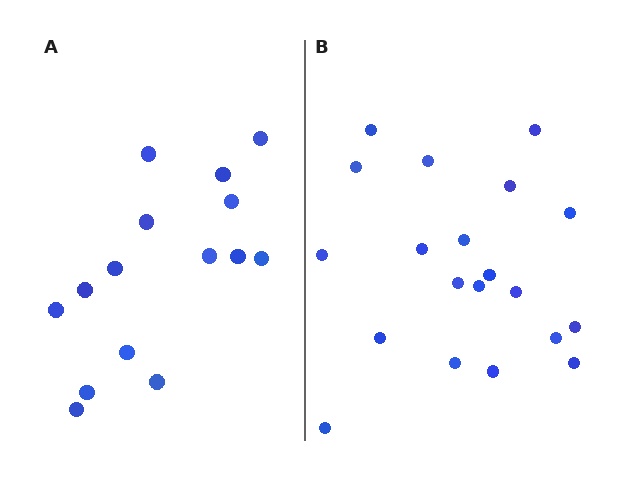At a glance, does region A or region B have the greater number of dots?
Region B (the right region) has more dots.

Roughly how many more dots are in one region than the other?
Region B has about 5 more dots than region A.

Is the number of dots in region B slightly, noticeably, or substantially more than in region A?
Region B has noticeably more, but not dramatically so. The ratio is roughly 1.3 to 1.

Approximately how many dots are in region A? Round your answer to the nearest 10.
About 20 dots. (The exact count is 15, which rounds to 20.)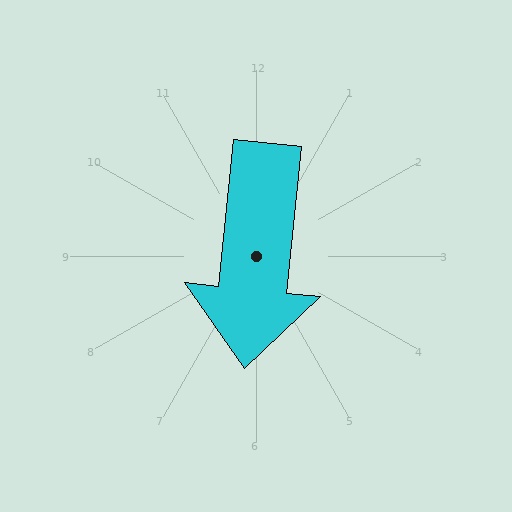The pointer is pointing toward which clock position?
Roughly 6 o'clock.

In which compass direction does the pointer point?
South.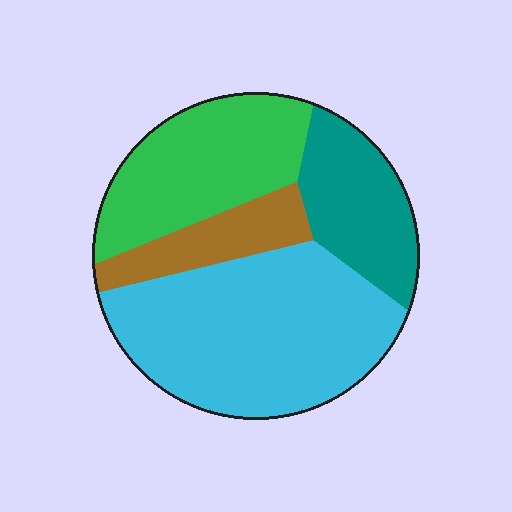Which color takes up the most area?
Cyan, at roughly 45%.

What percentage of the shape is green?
Green takes up about one quarter (1/4) of the shape.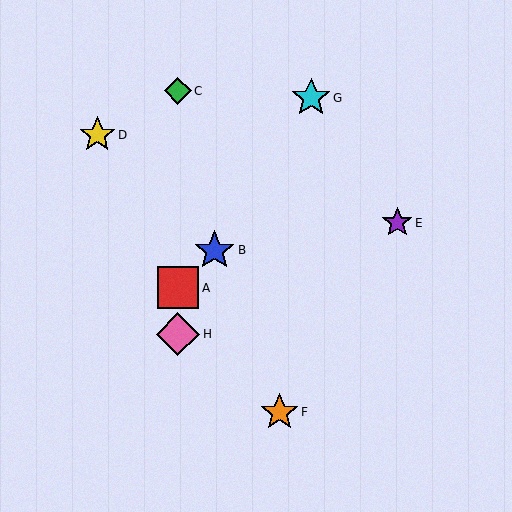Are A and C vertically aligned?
Yes, both are at x≈178.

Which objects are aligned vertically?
Objects A, C, H are aligned vertically.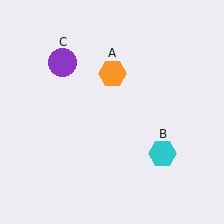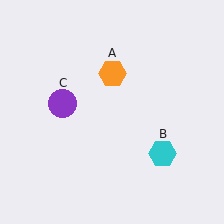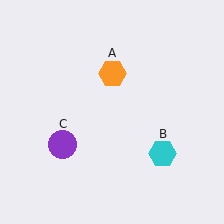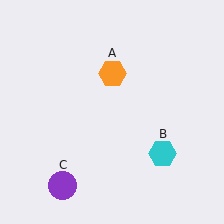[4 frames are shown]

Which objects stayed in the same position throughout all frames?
Orange hexagon (object A) and cyan hexagon (object B) remained stationary.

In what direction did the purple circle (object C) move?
The purple circle (object C) moved down.